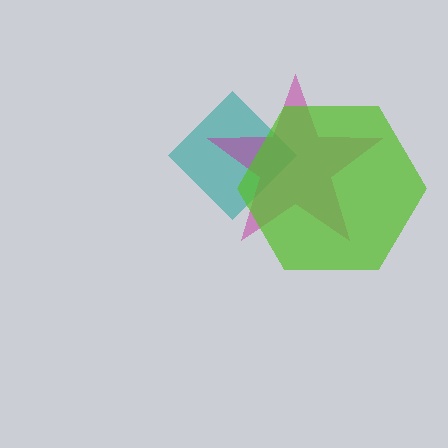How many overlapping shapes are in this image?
There are 3 overlapping shapes in the image.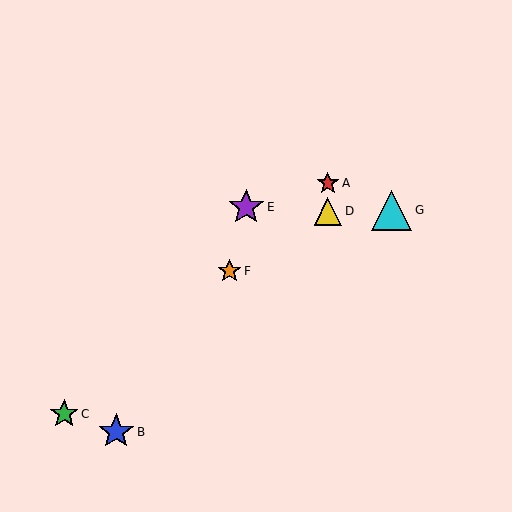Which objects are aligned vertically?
Objects A, D are aligned vertically.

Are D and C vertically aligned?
No, D is at x≈328 and C is at x≈64.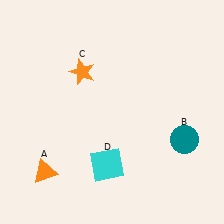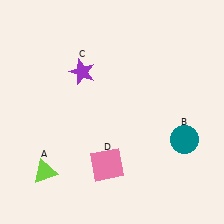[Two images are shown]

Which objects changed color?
A changed from orange to lime. C changed from orange to purple. D changed from cyan to pink.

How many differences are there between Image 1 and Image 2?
There are 3 differences between the two images.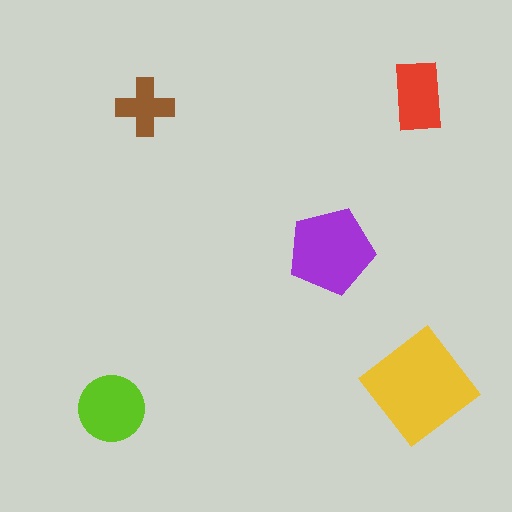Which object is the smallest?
The brown cross.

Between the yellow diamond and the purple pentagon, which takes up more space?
The yellow diamond.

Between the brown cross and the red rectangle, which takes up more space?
The red rectangle.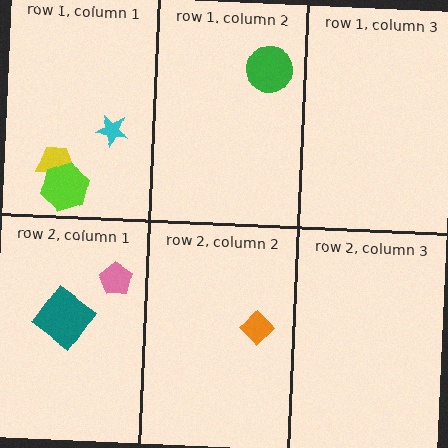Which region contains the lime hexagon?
The row 1, column 1 region.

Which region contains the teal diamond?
The row 2, column 1 region.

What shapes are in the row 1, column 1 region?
The yellow trapezoid, the lime hexagon, the cyan star.